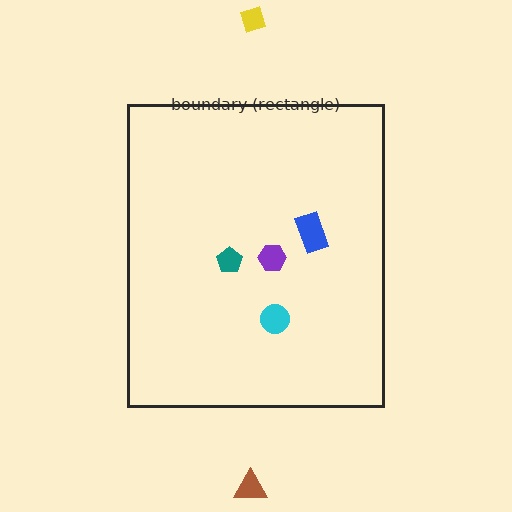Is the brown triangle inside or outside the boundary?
Outside.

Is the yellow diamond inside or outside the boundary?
Outside.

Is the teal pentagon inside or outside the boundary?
Inside.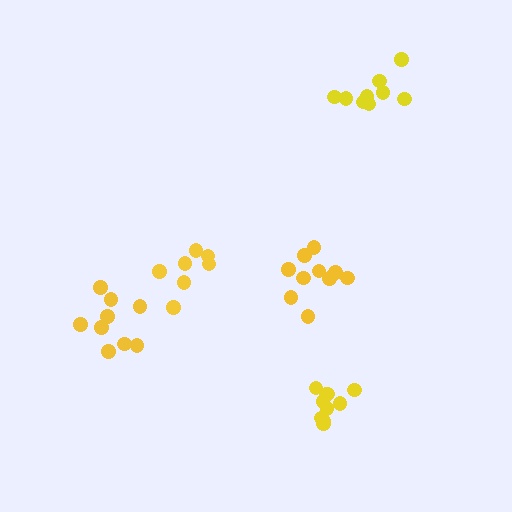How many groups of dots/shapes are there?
There are 5 groups.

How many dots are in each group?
Group 1: 10 dots, Group 2: 7 dots, Group 3: 10 dots, Group 4: 9 dots, Group 5: 9 dots (45 total).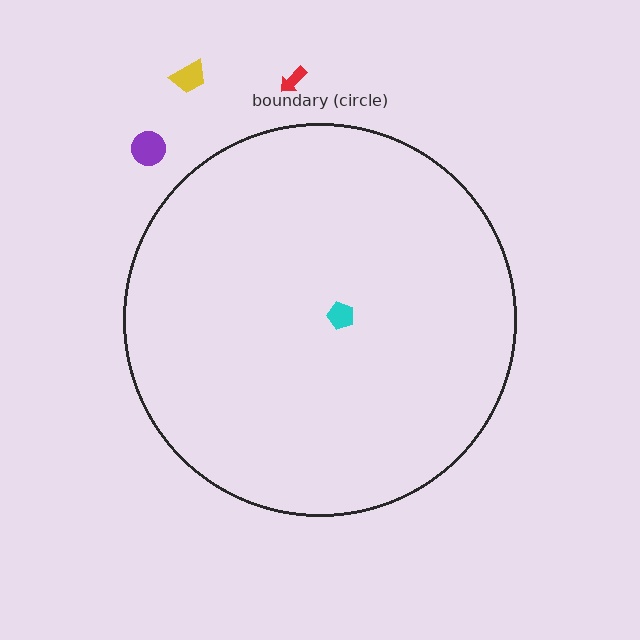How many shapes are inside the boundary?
1 inside, 3 outside.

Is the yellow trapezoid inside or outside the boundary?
Outside.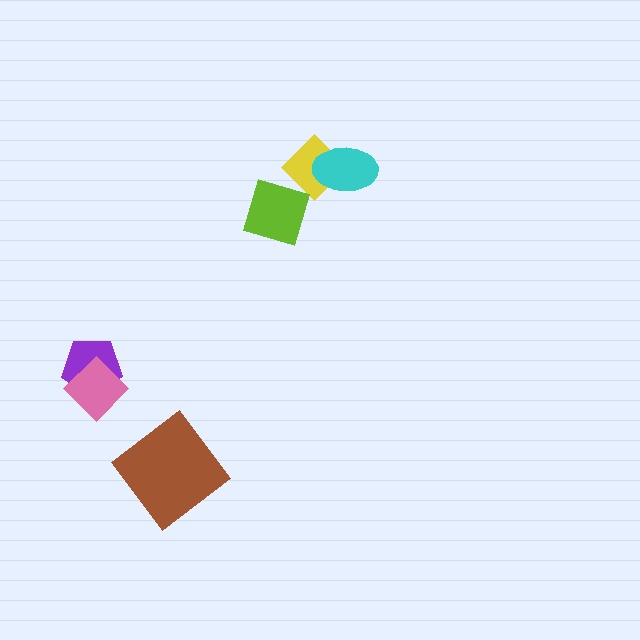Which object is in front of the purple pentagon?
The pink diamond is in front of the purple pentagon.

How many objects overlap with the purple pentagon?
1 object overlaps with the purple pentagon.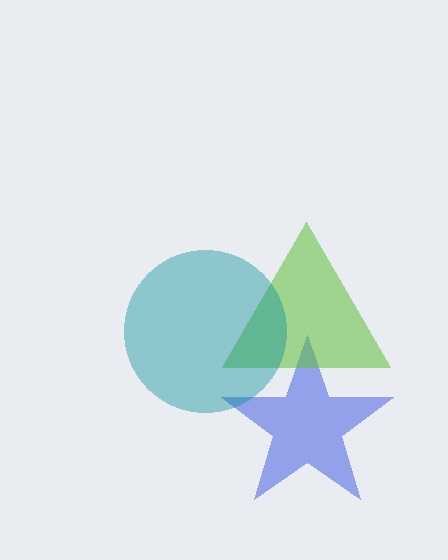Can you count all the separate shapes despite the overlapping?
Yes, there are 3 separate shapes.